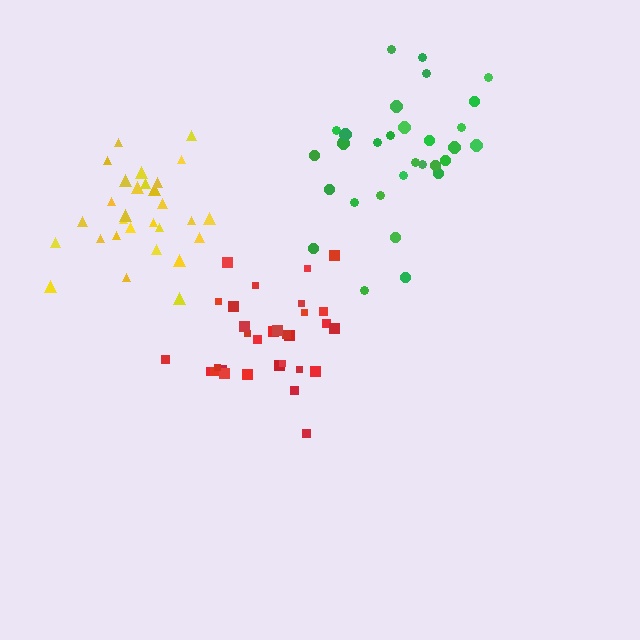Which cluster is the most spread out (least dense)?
Green.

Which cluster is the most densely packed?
Red.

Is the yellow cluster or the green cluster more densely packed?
Yellow.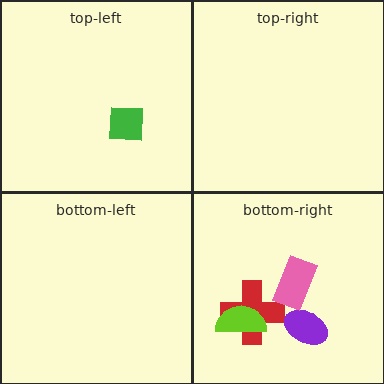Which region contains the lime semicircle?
The bottom-right region.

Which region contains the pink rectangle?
The bottom-right region.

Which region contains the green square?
The top-left region.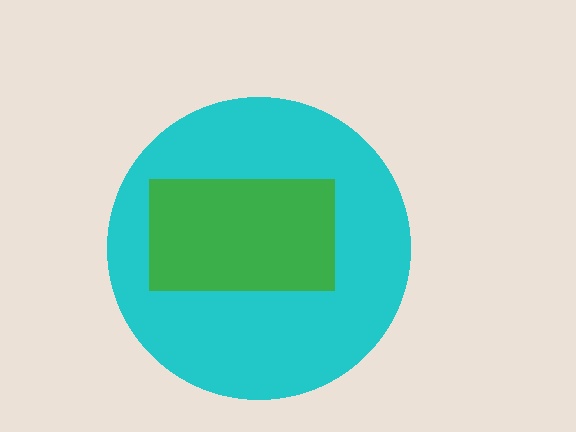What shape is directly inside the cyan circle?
The green rectangle.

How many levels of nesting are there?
2.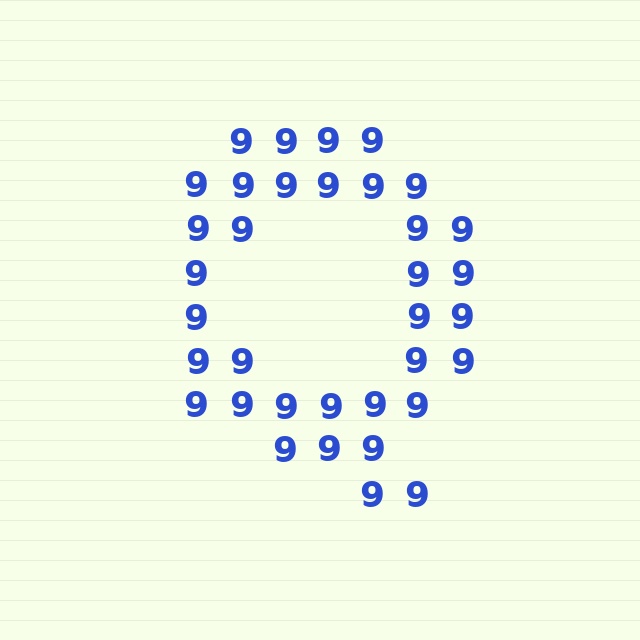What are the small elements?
The small elements are digit 9's.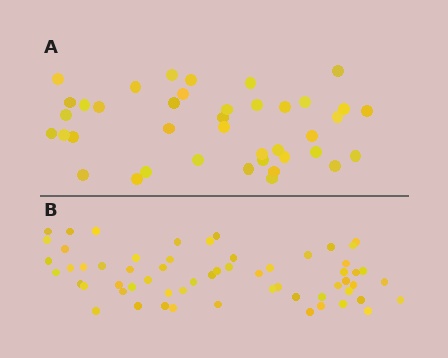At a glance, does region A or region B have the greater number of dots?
Region B (the bottom region) has more dots.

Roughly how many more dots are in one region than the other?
Region B has approximately 20 more dots than region A.